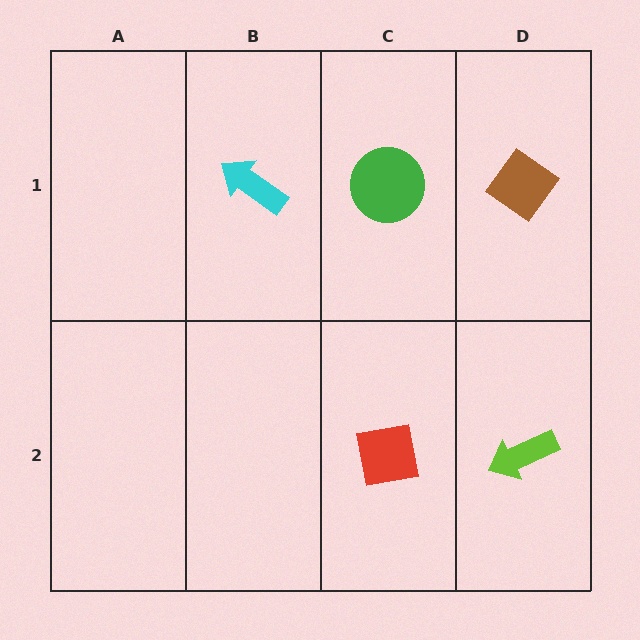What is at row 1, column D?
A brown diamond.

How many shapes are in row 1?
3 shapes.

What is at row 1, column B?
A cyan arrow.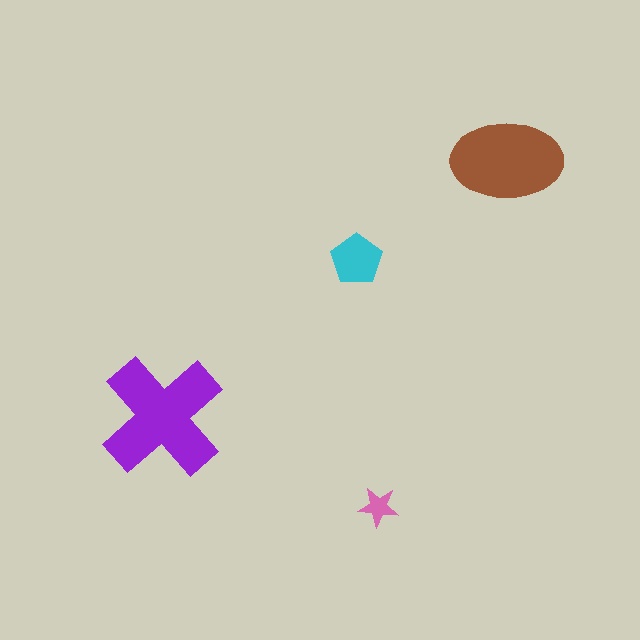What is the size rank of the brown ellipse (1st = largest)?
2nd.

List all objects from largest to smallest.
The purple cross, the brown ellipse, the cyan pentagon, the pink star.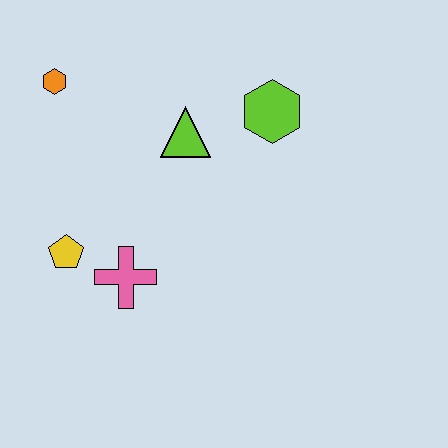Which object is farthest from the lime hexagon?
The yellow pentagon is farthest from the lime hexagon.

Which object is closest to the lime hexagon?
The lime triangle is closest to the lime hexagon.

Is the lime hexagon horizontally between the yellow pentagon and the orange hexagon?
No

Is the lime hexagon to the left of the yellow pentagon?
No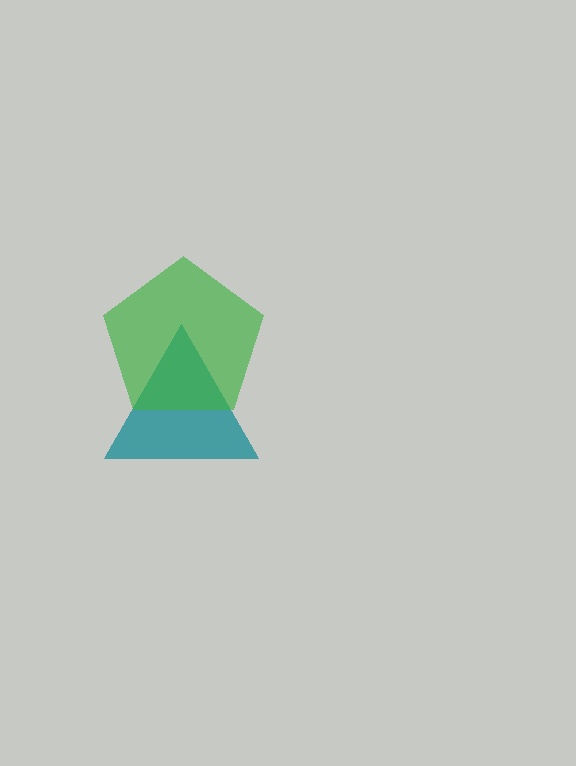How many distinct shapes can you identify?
There are 2 distinct shapes: a teal triangle, a green pentagon.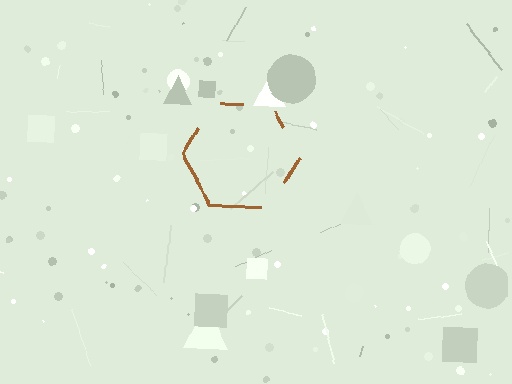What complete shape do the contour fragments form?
The contour fragments form a hexagon.